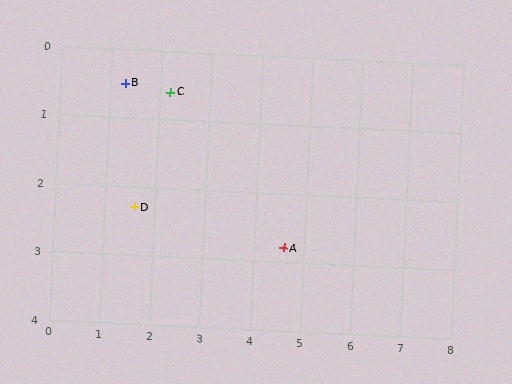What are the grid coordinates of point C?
Point C is at approximately (2.2, 0.6).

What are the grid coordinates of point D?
Point D is at approximately (1.6, 2.3).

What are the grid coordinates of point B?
Point B is at approximately (1.3, 0.5).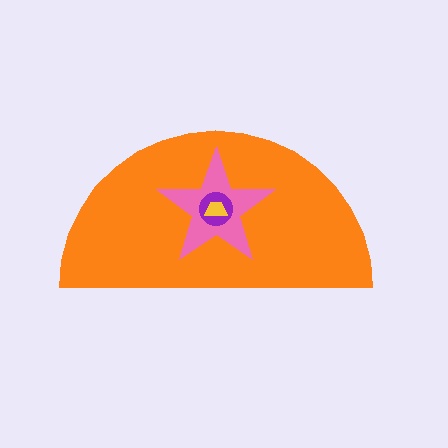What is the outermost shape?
The orange semicircle.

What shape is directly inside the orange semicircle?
The pink star.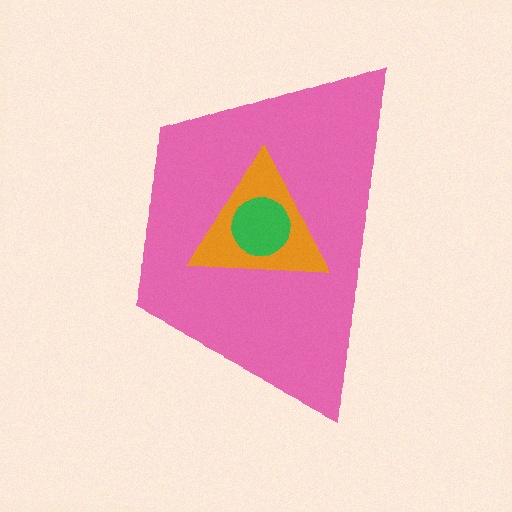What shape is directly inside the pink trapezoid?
The orange triangle.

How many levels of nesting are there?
3.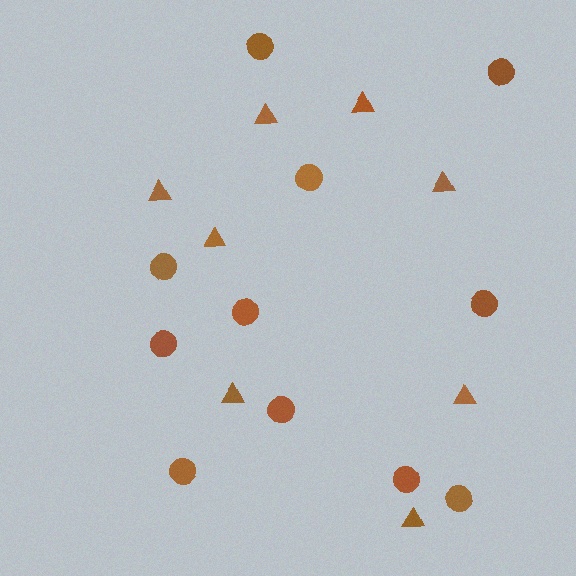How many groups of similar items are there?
There are 2 groups: one group of circles (11) and one group of triangles (8).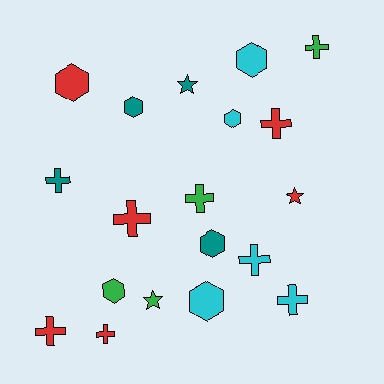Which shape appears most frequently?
Cross, with 9 objects.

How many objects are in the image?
There are 19 objects.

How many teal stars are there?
There is 1 teal star.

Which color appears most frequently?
Red, with 6 objects.